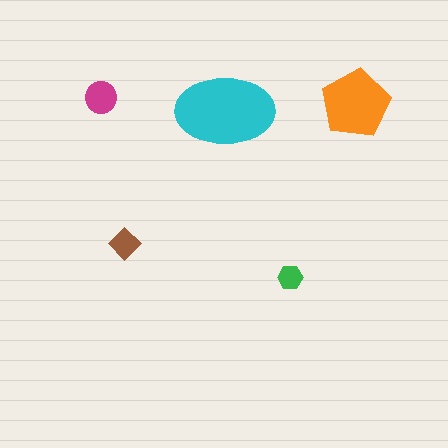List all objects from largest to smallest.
The cyan ellipse, the orange pentagon, the magenta circle, the brown diamond, the green hexagon.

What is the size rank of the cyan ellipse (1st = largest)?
1st.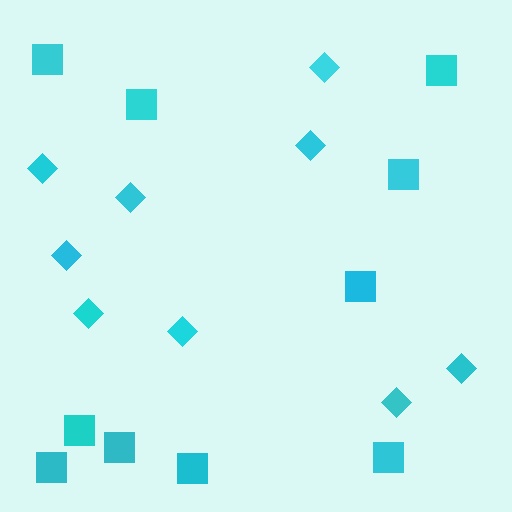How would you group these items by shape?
There are 2 groups: one group of diamonds (9) and one group of squares (10).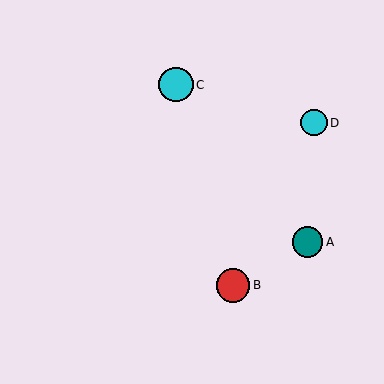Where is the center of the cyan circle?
The center of the cyan circle is at (176, 85).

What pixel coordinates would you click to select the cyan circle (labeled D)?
Click at (314, 123) to select the cyan circle D.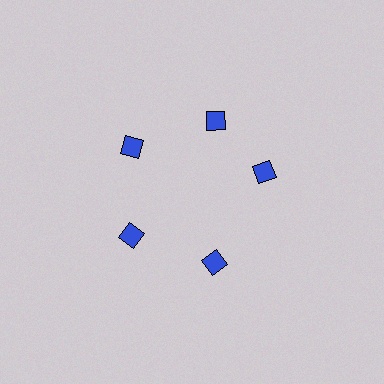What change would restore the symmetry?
The symmetry would be restored by rotating it back into even spacing with its neighbors so that all 5 diamonds sit at equal angles and equal distance from the center.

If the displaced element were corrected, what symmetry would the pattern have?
It would have 5-fold rotational symmetry — the pattern would map onto itself every 72 degrees.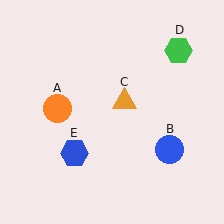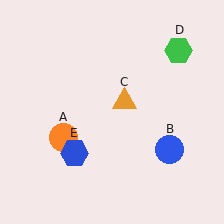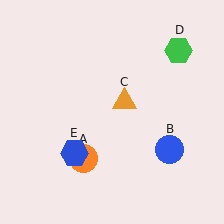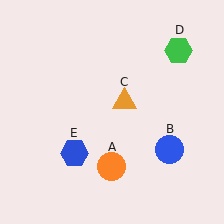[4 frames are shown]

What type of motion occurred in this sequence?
The orange circle (object A) rotated counterclockwise around the center of the scene.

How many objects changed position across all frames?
1 object changed position: orange circle (object A).